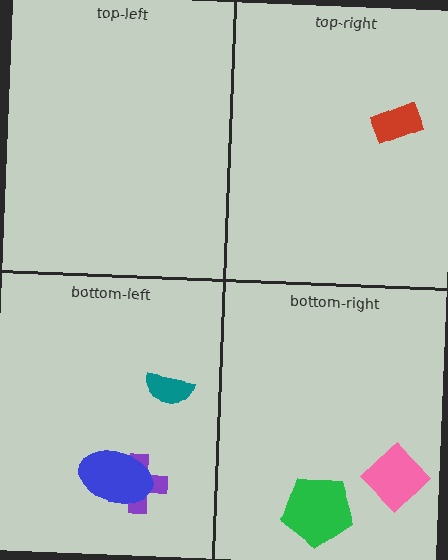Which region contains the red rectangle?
The top-right region.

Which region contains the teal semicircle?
The bottom-left region.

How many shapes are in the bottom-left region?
3.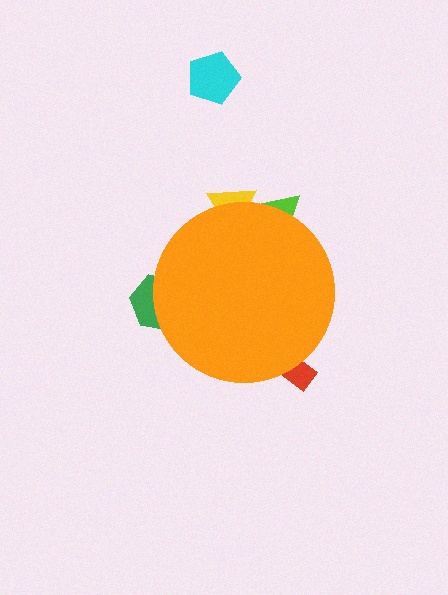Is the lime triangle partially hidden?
Yes, the lime triangle is partially hidden behind the orange circle.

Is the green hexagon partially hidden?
Yes, the green hexagon is partially hidden behind the orange circle.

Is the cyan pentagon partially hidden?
No, the cyan pentagon is fully visible.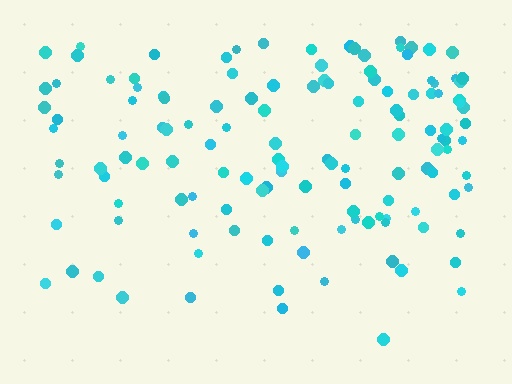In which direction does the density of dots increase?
From bottom to top, with the top side densest.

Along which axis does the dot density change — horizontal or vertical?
Vertical.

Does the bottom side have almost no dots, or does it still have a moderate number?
Still a moderate number, just noticeably fewer than the top.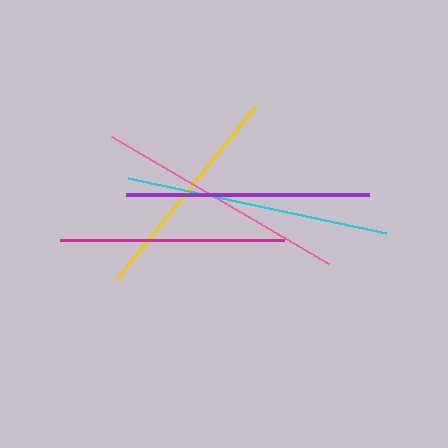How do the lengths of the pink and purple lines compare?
The pink and purple lines are approximately the same length.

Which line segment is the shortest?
The yellow line is the shortest at approximately 222 pixels.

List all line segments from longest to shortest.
From longest to shortest: cyan, pink, purple, magenta, yellow.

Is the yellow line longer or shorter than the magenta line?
The magenta line is longer than the yellow line.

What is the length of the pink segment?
The pink segment is approximately 251 pixels long.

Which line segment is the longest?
The cyan line is the longest at approximately 263 pixels.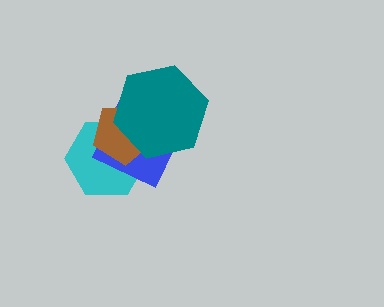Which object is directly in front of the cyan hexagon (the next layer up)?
The blue square is directly in front of the cyan hexagon.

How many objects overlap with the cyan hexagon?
3 objects overlap with the cyan hexagon.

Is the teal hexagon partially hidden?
No, no other shape covers it.